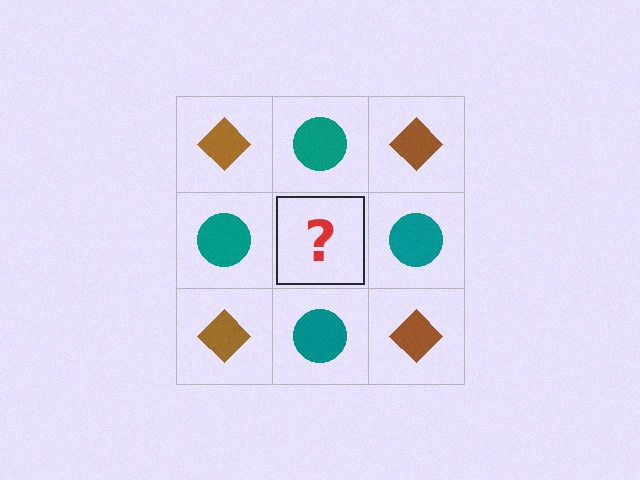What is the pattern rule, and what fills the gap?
The rule is that it alternates brown diamond and teal circle in a checkerboard pattern. The gap should be filled with a brown diamond.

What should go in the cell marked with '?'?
The missing cell should contain a brown diamond.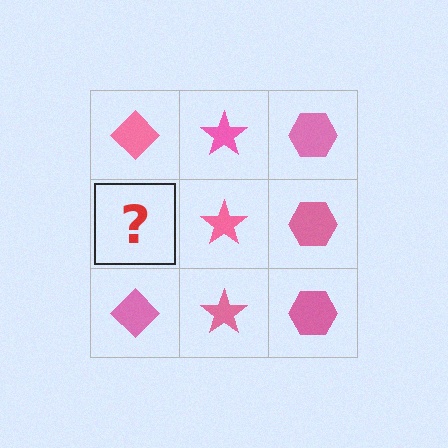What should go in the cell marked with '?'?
The missing cell should contain a pink diamond.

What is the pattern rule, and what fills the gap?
The rule is that each column has a consistent shape. The gap should be filled with a pink diamond.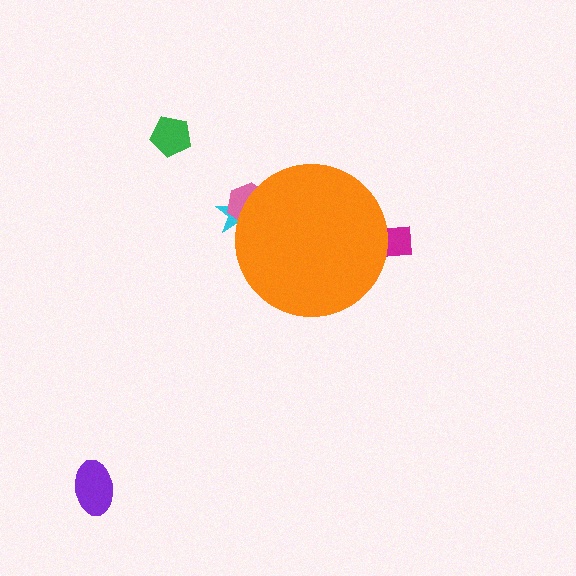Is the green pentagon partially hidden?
No, the green pentagon is fully visible.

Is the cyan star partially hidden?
Yes, the cyan star is partially hidden behind the orange circle.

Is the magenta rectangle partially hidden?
Yes, the magenta rectangle is partially hidden behind the orange circle.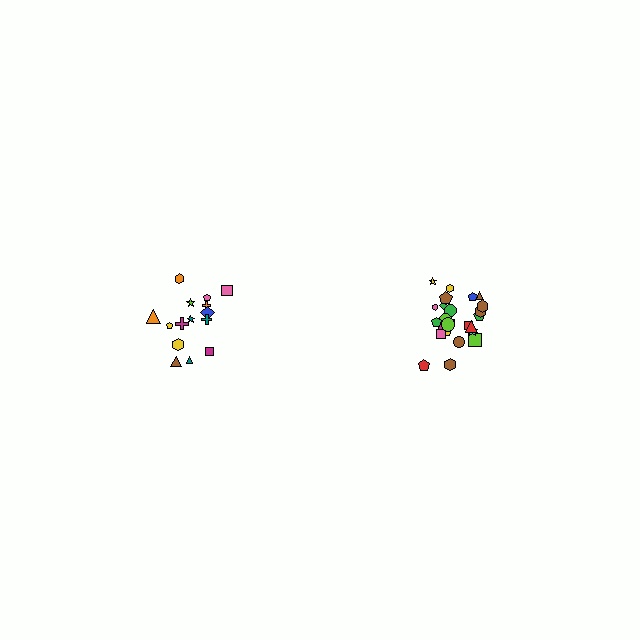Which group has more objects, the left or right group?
The right group.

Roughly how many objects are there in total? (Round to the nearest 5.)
Roughly 40 objects in total.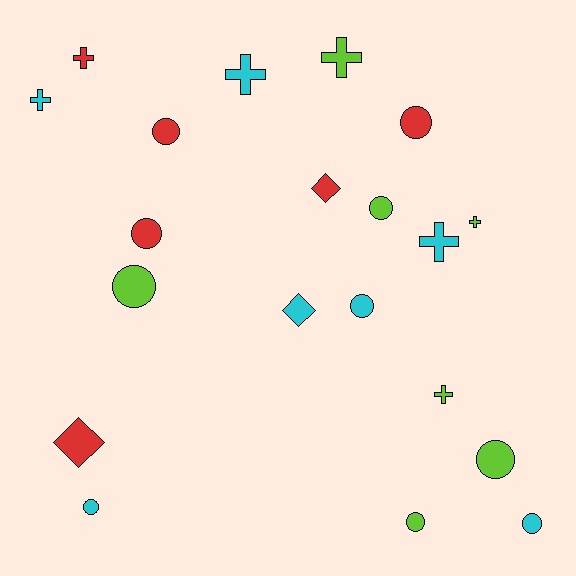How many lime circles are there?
There are 4 lime circles.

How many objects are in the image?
There are 20 objects.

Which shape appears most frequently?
Circle, with 10 objects.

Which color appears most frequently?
Cyan, with 7 objects.